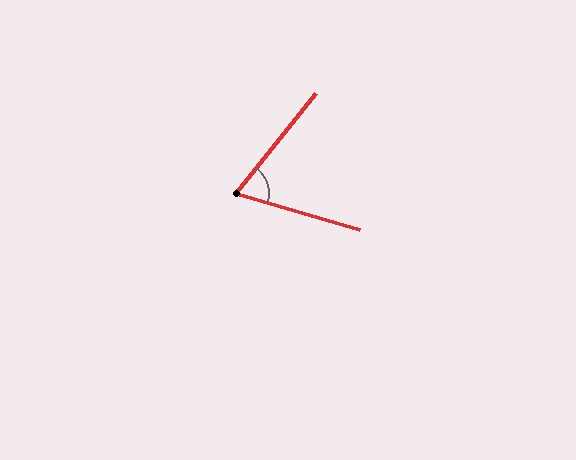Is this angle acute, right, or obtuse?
It is acute.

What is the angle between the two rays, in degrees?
Approximately 68 degrees.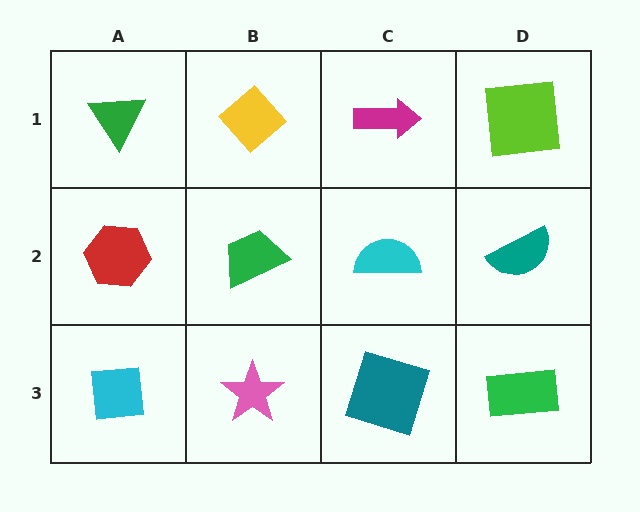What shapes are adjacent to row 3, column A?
A red hexagon (row 2, column A), a pink star (row 3, column B).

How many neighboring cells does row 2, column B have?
4.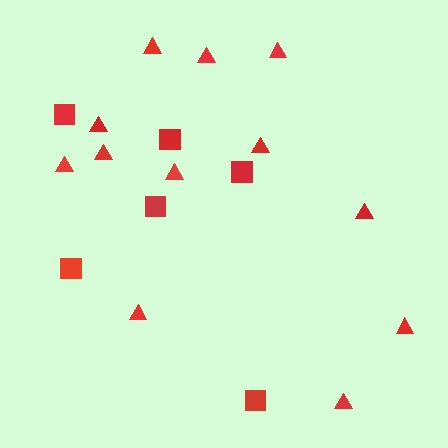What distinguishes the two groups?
There are 2 groups: one group of squares (6) and one group of triangles (12).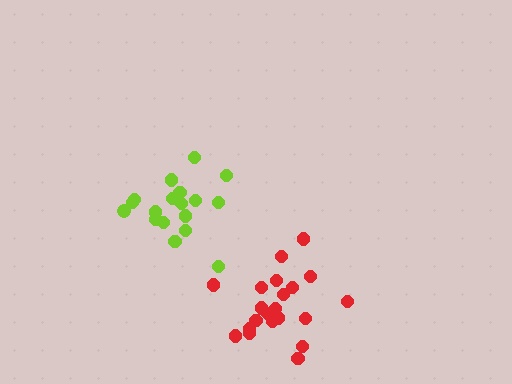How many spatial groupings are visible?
There are 2 spatial groupings.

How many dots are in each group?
Group 1: 18 dots, Group 2: 21 dots (39 total).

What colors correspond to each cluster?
The clusters are colored: lime, red.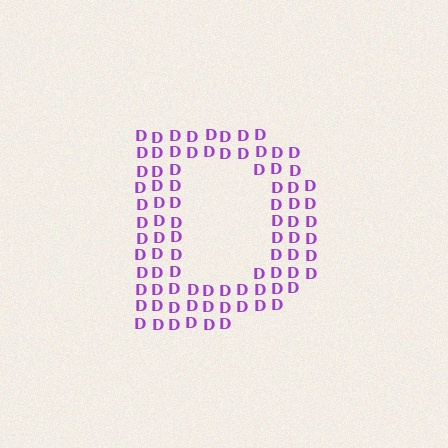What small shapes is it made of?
It is made of small letter D's.